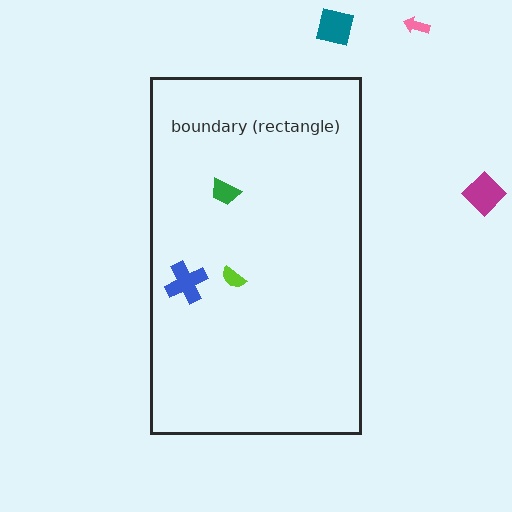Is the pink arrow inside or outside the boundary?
Outside.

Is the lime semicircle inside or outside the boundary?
Inside.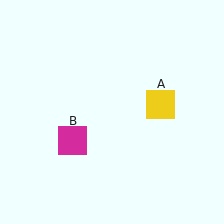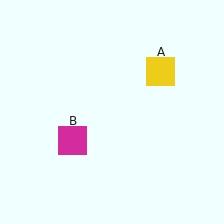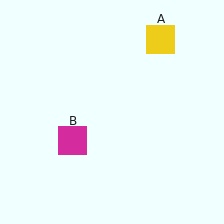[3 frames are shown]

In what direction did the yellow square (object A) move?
The yellow square (object A) moved up.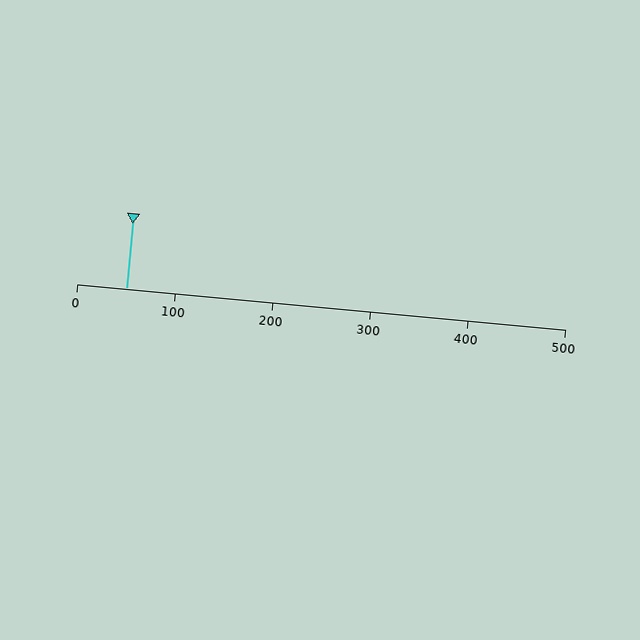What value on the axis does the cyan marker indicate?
The marker indicates approximately 50.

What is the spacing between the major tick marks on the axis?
The major ticks are spaced 100 apart.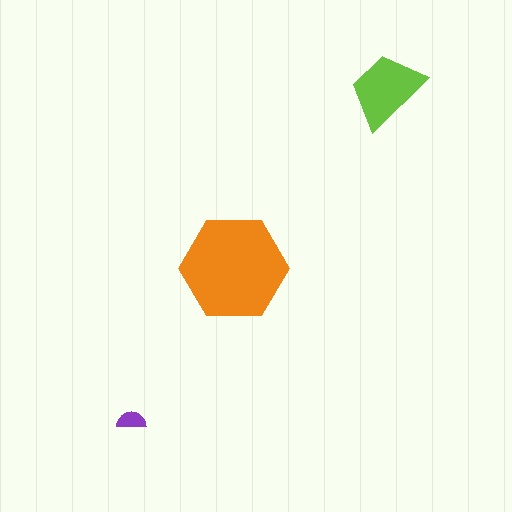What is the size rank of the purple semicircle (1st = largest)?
3rd.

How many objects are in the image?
There are 3 objects in the image.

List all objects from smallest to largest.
The purple semicircle, the lime trapezoid, the orange hexagon.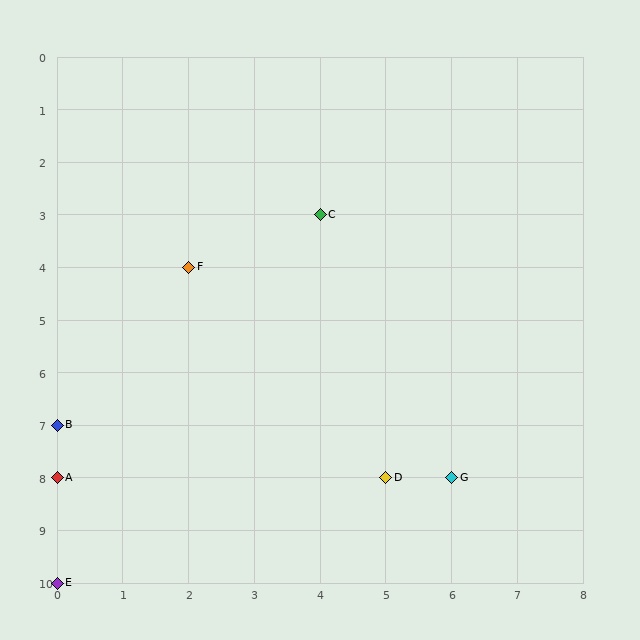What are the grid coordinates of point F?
Point F is at grid coordinates (2, 4).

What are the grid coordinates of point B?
Point B is at grid coordinates (0, 7).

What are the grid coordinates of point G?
Point G is at grid coordinates (6, 8).